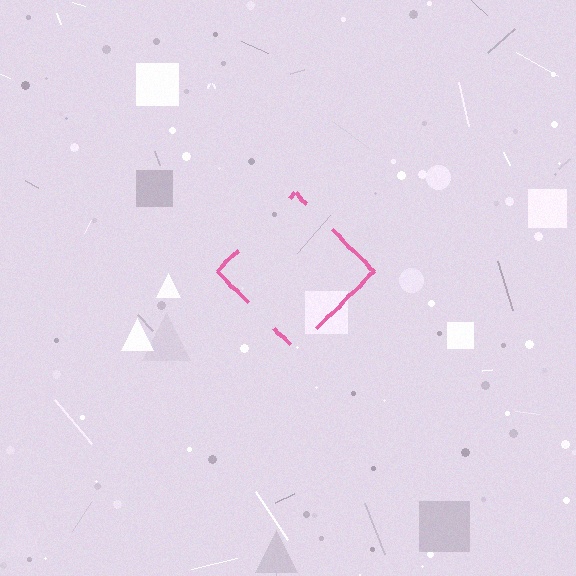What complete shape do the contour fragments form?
The contour fragments form a diamond.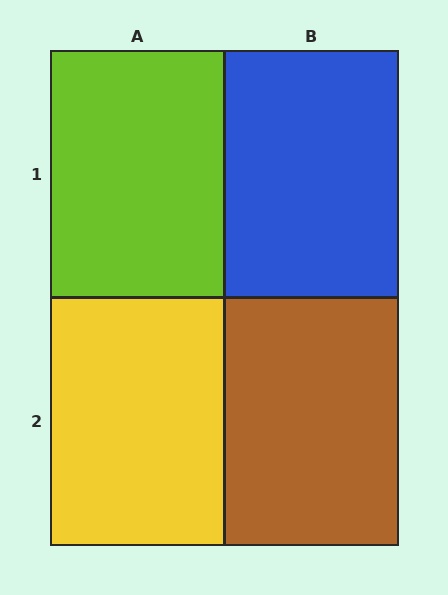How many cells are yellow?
1 cell is yellow.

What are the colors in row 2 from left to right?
Yellow, brown.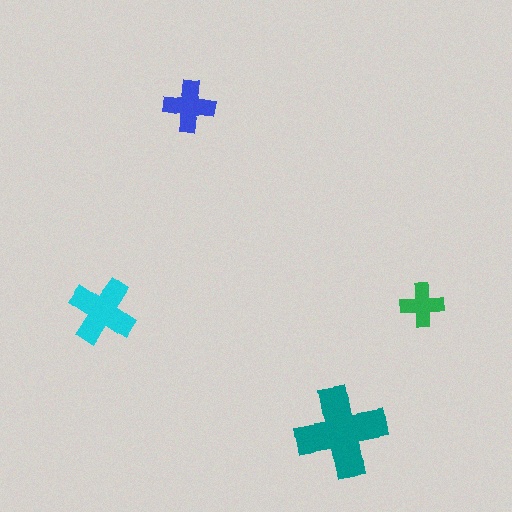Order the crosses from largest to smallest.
the teal one, the cyan one, the blue one, the green one.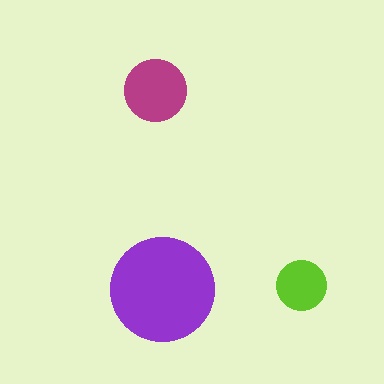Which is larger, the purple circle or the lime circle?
The purple one.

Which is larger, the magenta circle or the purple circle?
The purple one.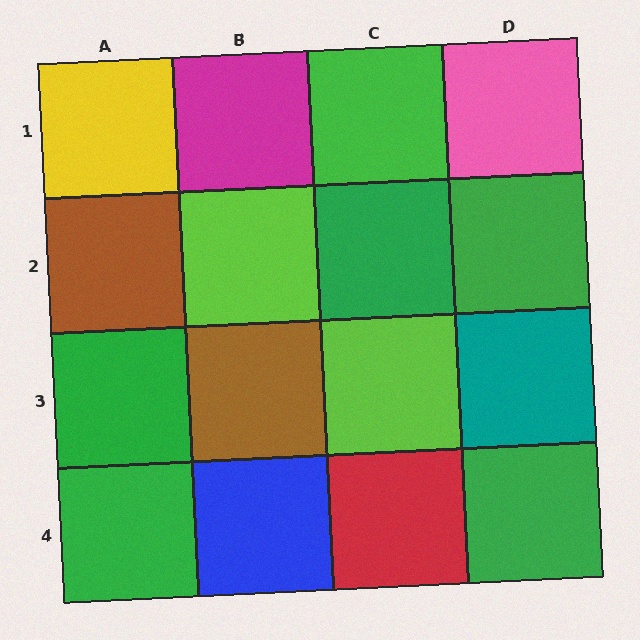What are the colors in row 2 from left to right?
Brown, lime, green, green.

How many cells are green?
6 cells are green.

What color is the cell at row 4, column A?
Green.